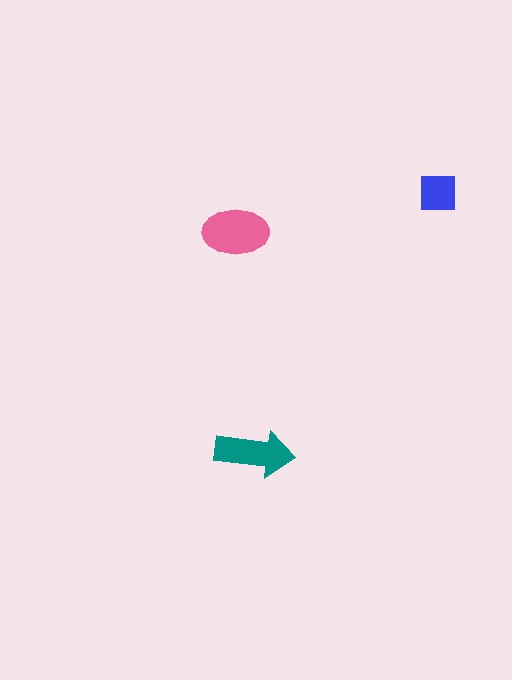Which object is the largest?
The pink ellipse.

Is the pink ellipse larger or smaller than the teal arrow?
Larger.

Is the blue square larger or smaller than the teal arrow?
Smaller.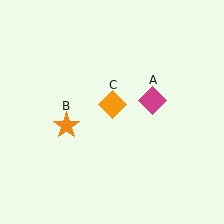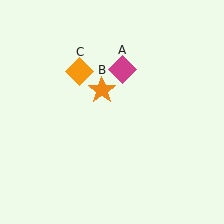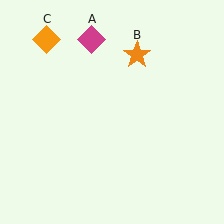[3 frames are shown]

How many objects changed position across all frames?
3 objects changed position: magenta diamond (object A), orange star (object B), orange diamond (object C).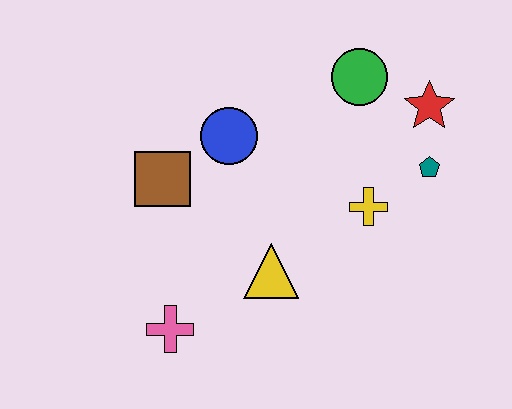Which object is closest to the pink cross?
The yellow triangle is closest to the pink cross.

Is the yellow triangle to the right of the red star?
No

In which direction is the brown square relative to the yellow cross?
The brown square is to the left of the yellow cross.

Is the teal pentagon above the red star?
No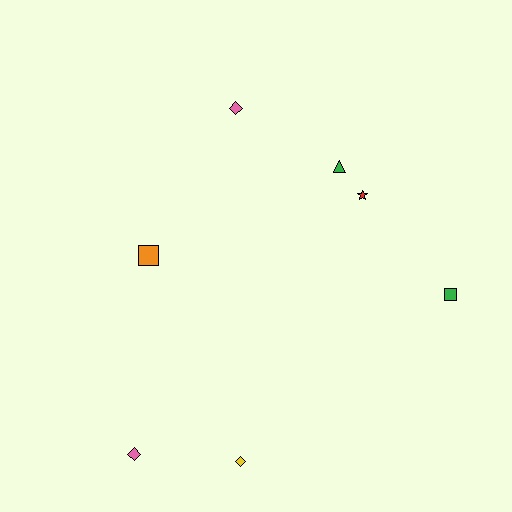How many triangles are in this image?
There is 1 triangle.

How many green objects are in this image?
There are 2 green objects.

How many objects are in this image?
There are 7 objects.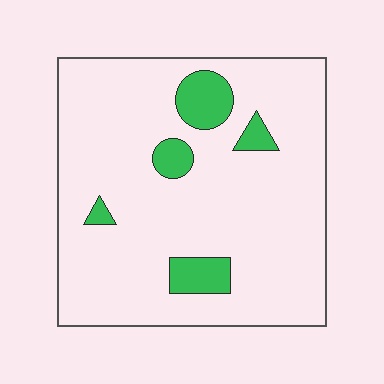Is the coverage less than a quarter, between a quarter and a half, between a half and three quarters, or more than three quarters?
Less than a quarter.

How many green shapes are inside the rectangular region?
5.